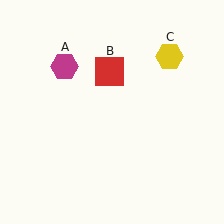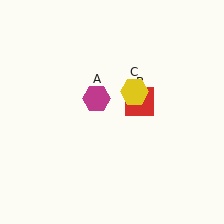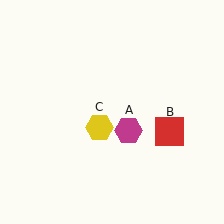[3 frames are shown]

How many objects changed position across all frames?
3 objects changed position: magenta hexagon (object A), red square (object B), yellow hexagon (object C).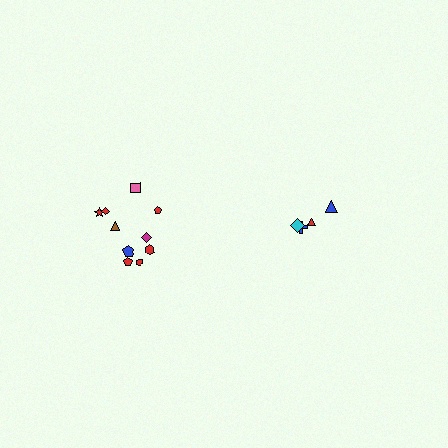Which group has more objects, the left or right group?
The left group.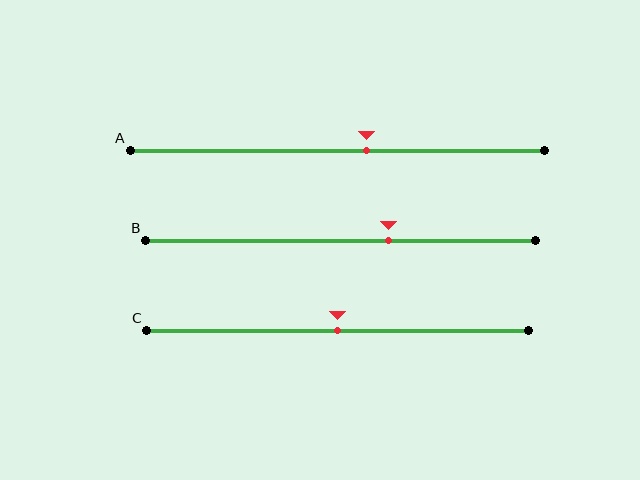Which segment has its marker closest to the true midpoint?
Segment C has its marker closest to the true midpoint.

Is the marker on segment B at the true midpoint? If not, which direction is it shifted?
No, the marker on segment B is shifted to the right by about 12% of the segment length.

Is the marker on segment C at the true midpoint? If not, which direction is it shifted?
Yes, the marker on segment C is at the true midpoint.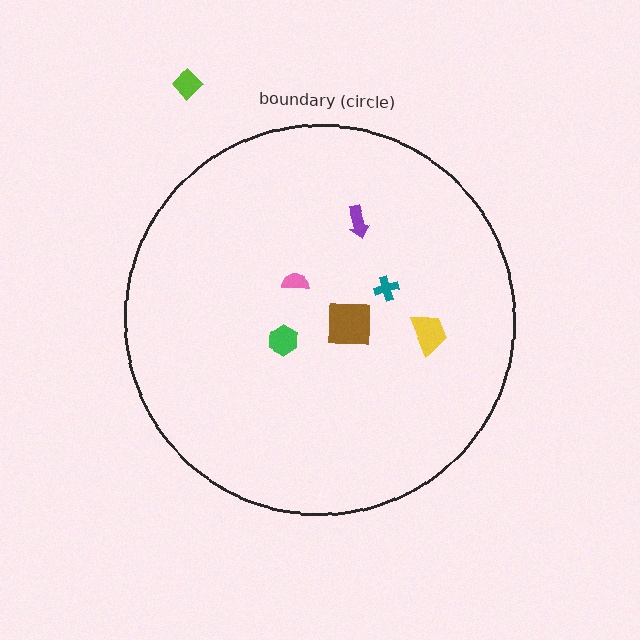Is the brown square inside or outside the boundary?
Inside.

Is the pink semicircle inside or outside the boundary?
Inside.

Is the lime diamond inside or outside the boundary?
Outside.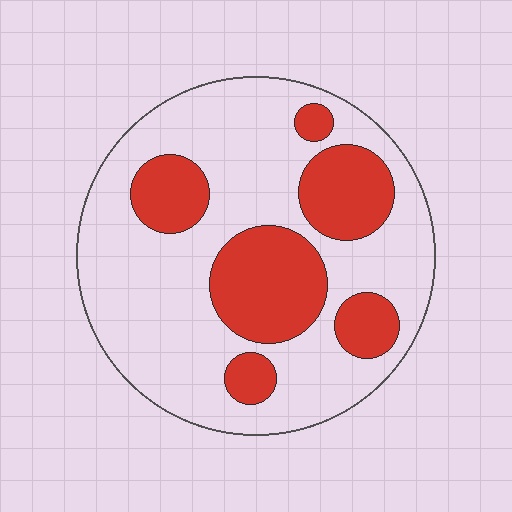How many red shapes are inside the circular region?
6.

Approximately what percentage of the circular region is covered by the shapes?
Approximately 30%.